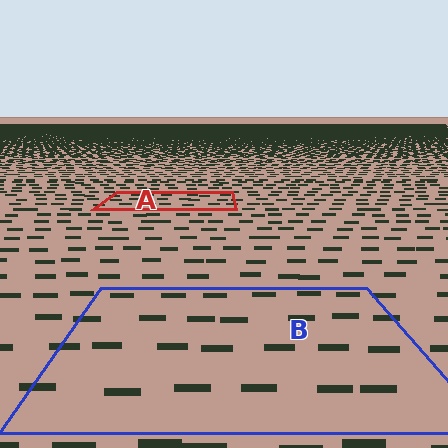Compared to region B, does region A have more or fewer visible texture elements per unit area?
Region A has more texture elements per unit area — they are packed more densely because it is farther away.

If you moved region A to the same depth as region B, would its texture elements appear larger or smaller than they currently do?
They would appear larger. At a closer depth, the same texture elements are projected at a bigger on-screen size.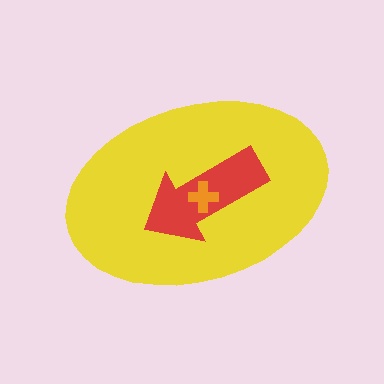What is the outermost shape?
The yellow ellipse.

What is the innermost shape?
The orange cross.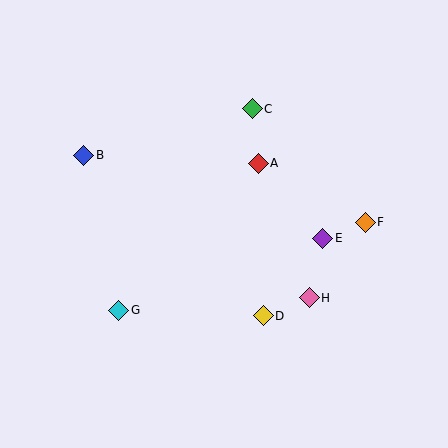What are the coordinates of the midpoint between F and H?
The midpoint between F and H is at (337, 260).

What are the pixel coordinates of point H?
Point H is at (309, 298).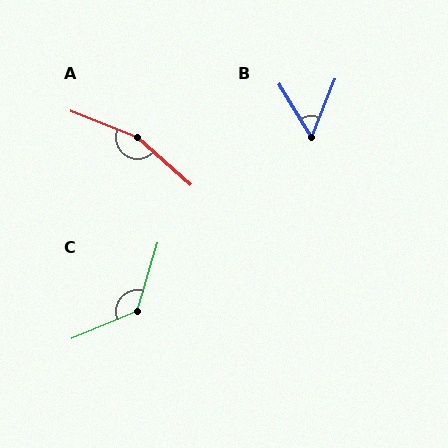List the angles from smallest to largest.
B (53°), C (130°), A (160°).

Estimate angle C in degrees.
Approximately 130 degrees.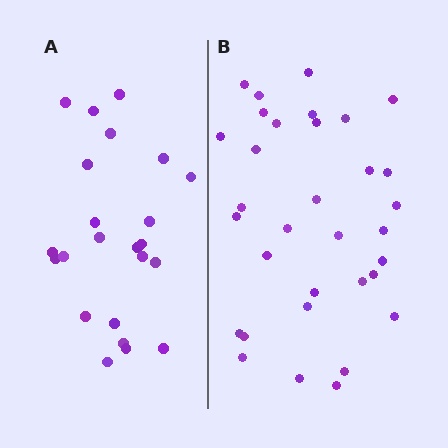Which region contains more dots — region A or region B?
Region B (the right region) has more dots.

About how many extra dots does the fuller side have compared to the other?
Region B has roughly 10 or so more dots than region A.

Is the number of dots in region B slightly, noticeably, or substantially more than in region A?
Region B has noticeably more, but not dramatically so. The ratio is roughly 1.4 to 1.